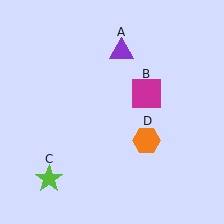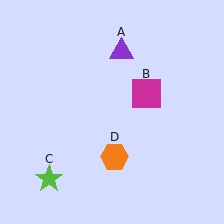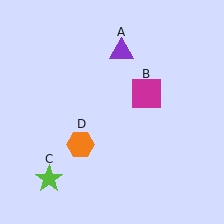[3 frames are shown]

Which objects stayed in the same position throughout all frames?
Purple triangle (object A) and magenta square (object B) and lime star (object C) remained stationary.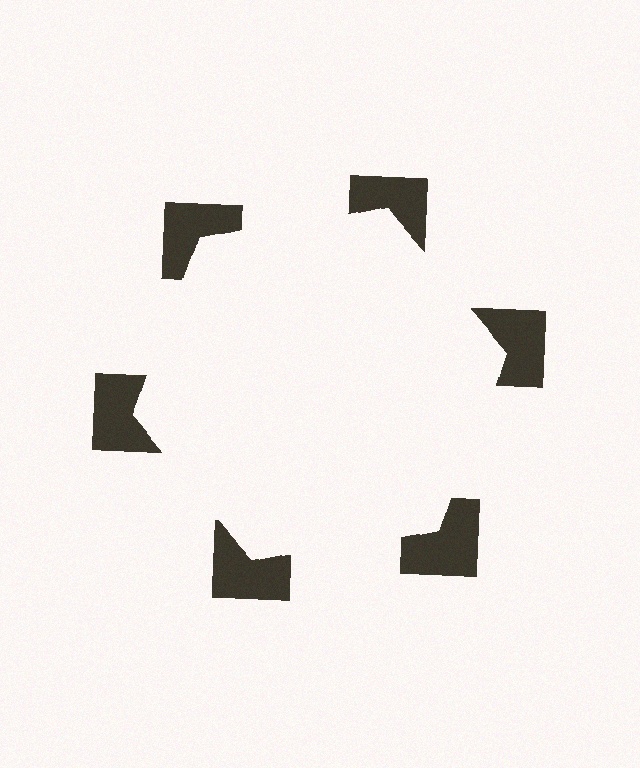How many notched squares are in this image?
There are 6 — one at each vertex of the illusory hexagon.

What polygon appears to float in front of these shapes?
An illusory hexagon — its edges are inferred from the aligned wedge cuts in the notched squares, not physically drawn.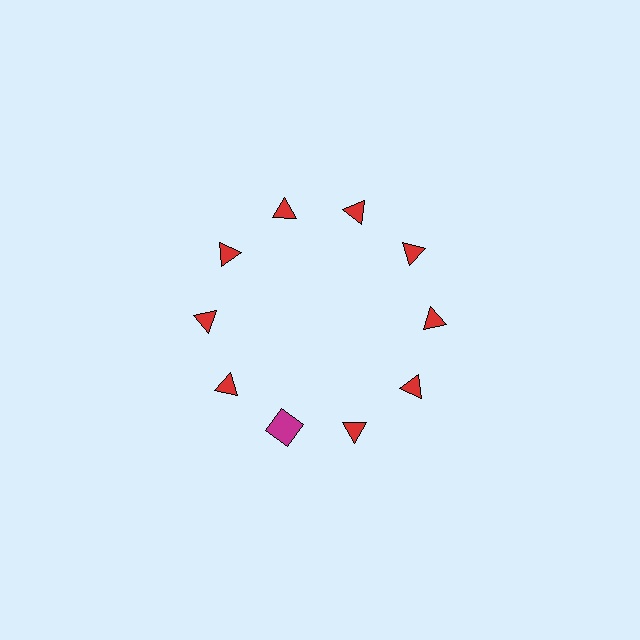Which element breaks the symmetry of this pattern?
The magenta square at roughly the 7 o'clock position breaks the symmetry. All other shapes are red triangles.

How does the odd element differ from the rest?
It differs in both color (magenta instead of red) and shape (square instead of triangle).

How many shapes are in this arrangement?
There are 10 shapes arranged in a ring pattern.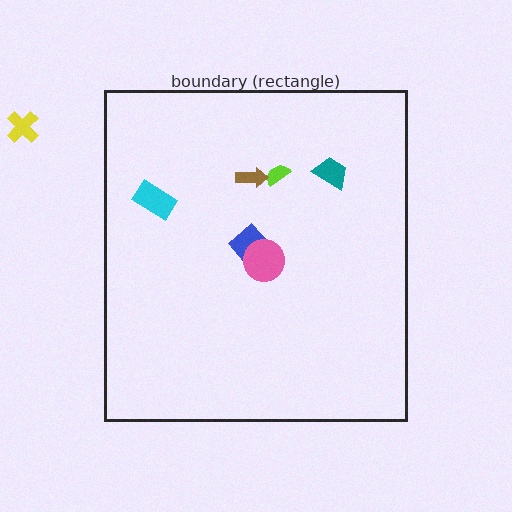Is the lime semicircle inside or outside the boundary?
Inside.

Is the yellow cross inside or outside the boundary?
Outside.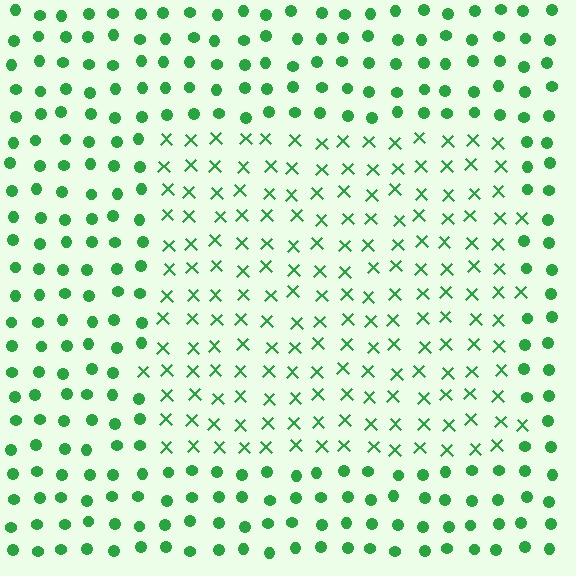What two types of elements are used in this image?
The image uses X marks inside the rectangle region and circles outside it.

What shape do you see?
I see a rectangle.